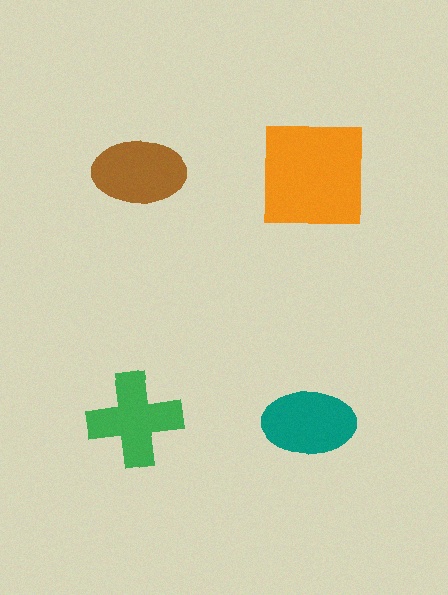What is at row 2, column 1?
A green cross.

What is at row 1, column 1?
A brown ellipse.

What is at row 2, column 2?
A teal ellipse.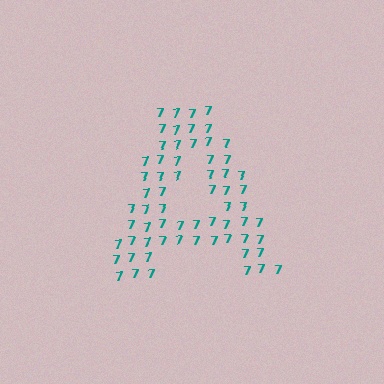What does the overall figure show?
The overall figure shows the letter A.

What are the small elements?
The small elements are digit 7's.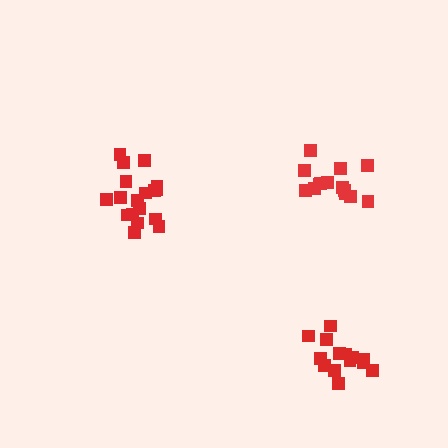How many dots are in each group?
Group 1: 15 dots, Group 2: 14 dots, Group 3: 18 dots (47 total).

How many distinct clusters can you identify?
There are 3 distinct clusters.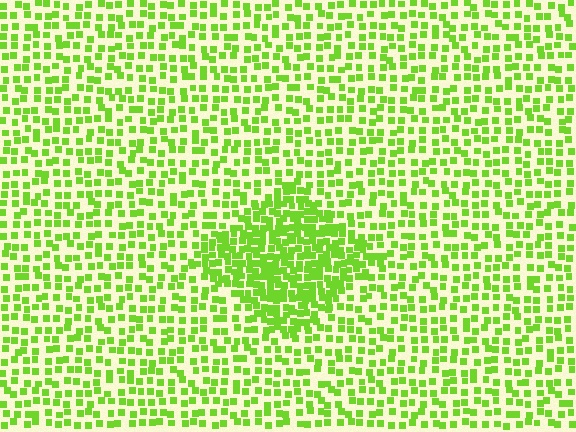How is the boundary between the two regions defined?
The boundary is defined by a change in element density (approximately 2.1x ratio). All elements are the same color, size, and shape.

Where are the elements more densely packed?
The elements are more densely packed inside the diamond boundary.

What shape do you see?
I see a diamond.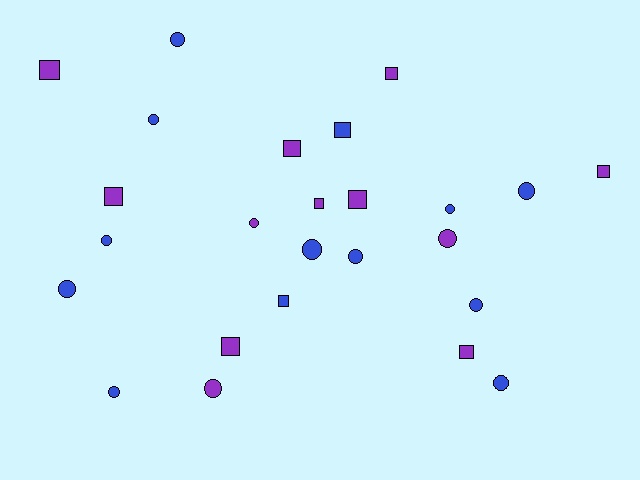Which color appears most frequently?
Blue, with 13 objects.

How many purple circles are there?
There are 3 purple circles.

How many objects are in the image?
There are 25 objects.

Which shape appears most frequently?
Circle, with 14 objects.